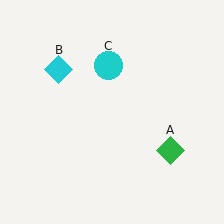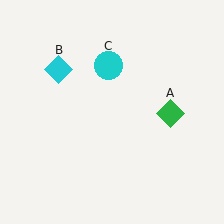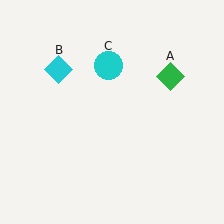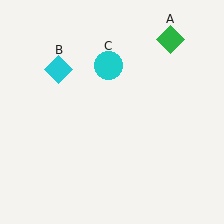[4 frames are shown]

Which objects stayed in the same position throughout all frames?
Cyan diamond (object B) and cyan circle (object C) remained stationary.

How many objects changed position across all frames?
1 object changed position: green diamond (object A).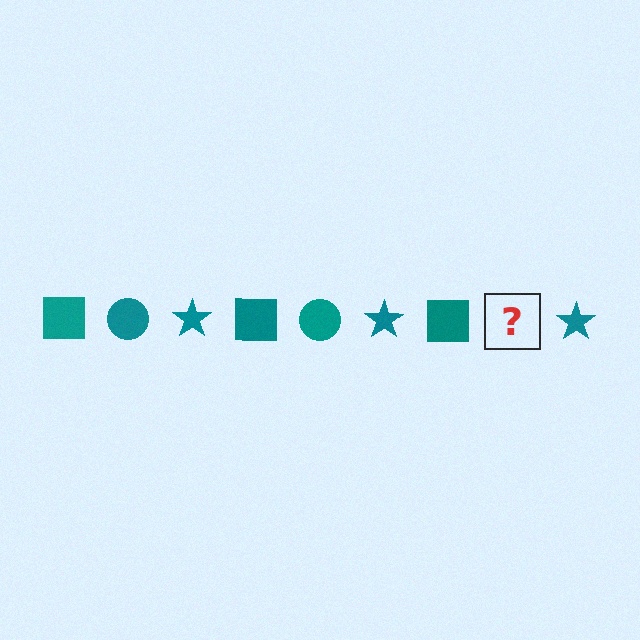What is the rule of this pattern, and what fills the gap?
The rule is that the pattern cycles through square, circle, star shapes in teal. The gap should be filled with a teal circle.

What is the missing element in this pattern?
The missing element is a teal circle.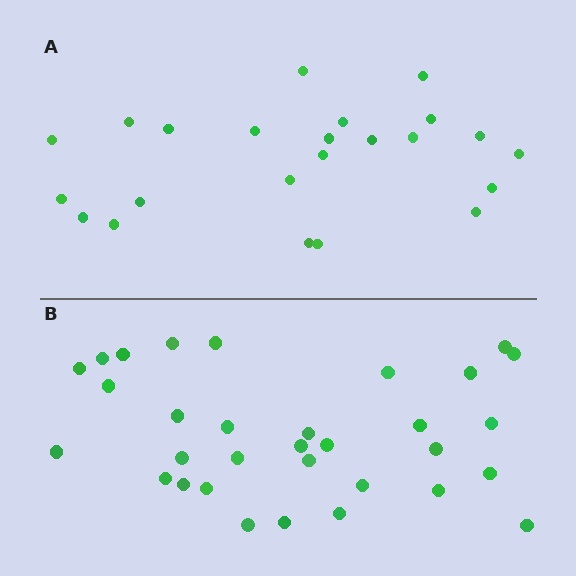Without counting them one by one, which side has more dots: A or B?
Region B (the bottom region) has more dots.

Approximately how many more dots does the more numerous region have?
Region B has roughly 8 or so more dots than region A.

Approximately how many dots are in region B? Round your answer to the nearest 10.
About 30 dots. (The exact count is 32, which rounds to 30.)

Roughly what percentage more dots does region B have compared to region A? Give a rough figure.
About 40% more.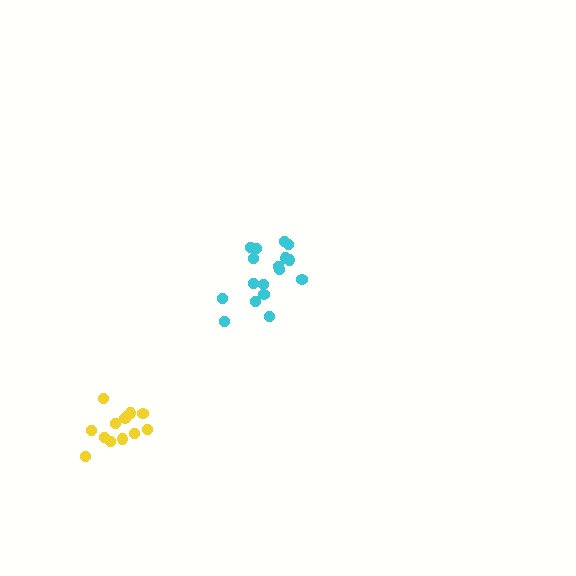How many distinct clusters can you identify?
There are 2 distinct clusters.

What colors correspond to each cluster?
The clusters are colored: yellow, cyan.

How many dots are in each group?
Group 1: 13 dots, Group 2: 17 dots (30 total).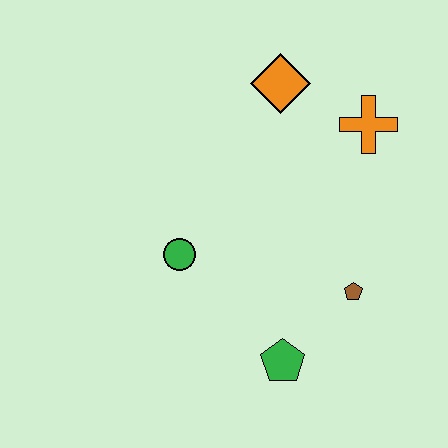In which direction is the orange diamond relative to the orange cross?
The orange diamond is to the left of the orange cross.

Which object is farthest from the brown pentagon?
The orange diamond is farthest from the brown pentagon.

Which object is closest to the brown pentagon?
The green pentagon is closest to the brown pentagon.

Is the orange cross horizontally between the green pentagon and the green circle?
No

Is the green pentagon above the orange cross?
No